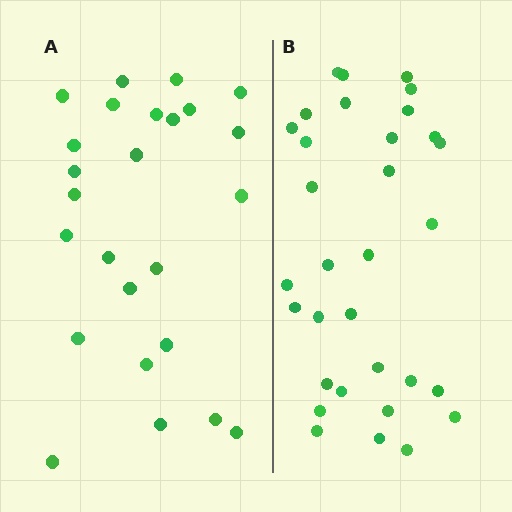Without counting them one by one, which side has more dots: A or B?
Region B (the right region) has more dots.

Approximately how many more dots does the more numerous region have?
Region B has roughly 8 or so more dots than region A.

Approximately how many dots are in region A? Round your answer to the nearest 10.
About 20 dots. (The exact count is 25, which rounds to 20.)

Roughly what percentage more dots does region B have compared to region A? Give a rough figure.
About 30% more.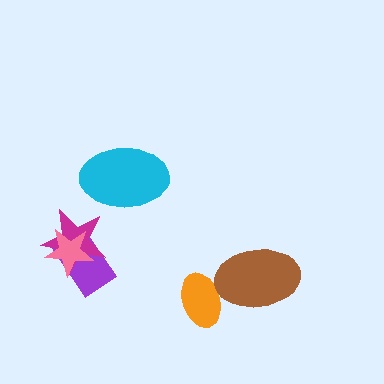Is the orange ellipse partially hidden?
Yes, it is partially covered by another shape.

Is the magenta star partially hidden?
Yes, it is partially covered by another shape.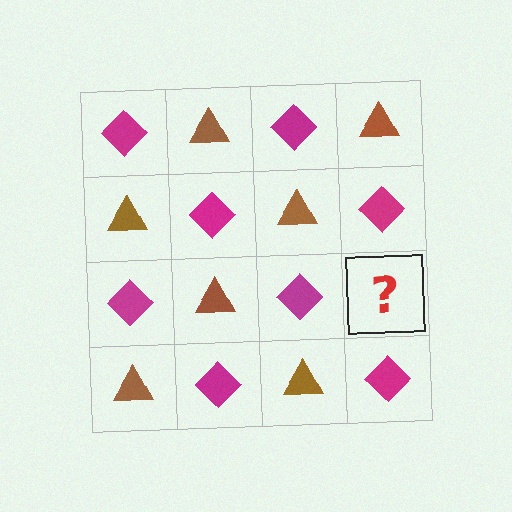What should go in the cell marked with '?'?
The missing cell should contain a brown triangle.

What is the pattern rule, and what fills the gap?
The rule is that it alternates magenta diamond and brown triangle in a checkerboard pattern. The gap should be filled with a brown triangle.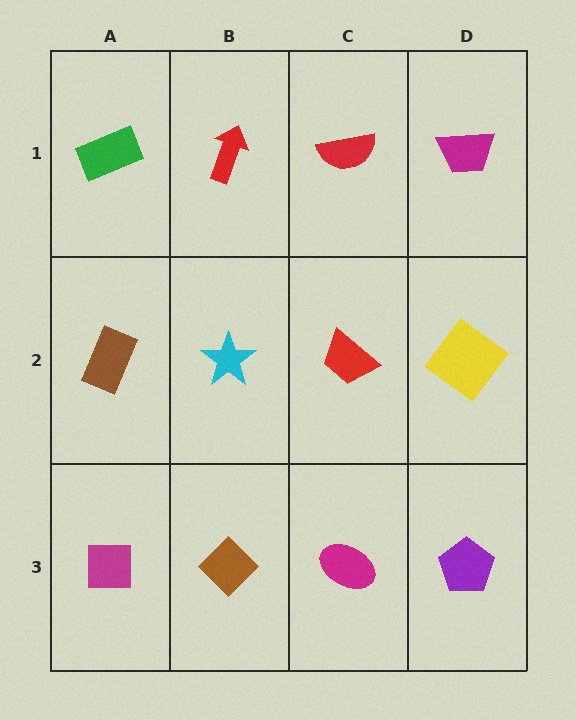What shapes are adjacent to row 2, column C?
A red semicircle (row 1, column C), a magenta ellipse (row 3, column C), a cyan star (row 2, column B), a yellow diamond (row 2, column D).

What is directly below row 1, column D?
A yellow diamond.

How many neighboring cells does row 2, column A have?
3.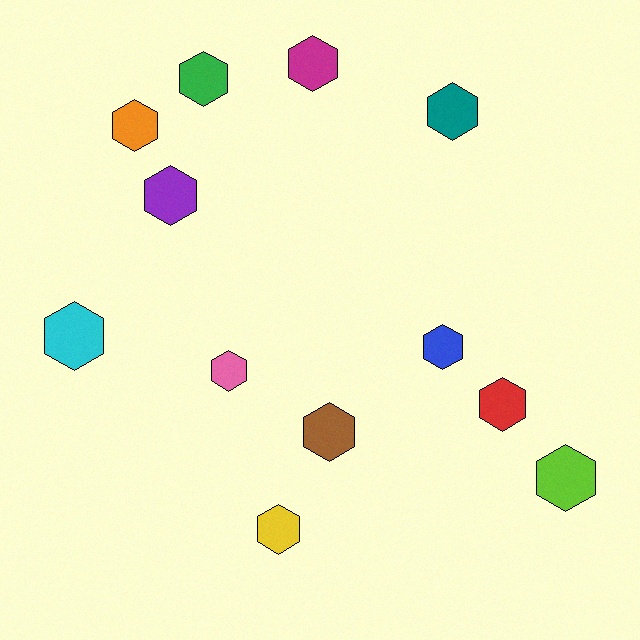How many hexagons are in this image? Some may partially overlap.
There are 12 hexagons.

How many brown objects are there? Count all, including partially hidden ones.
There is 1 brown object.